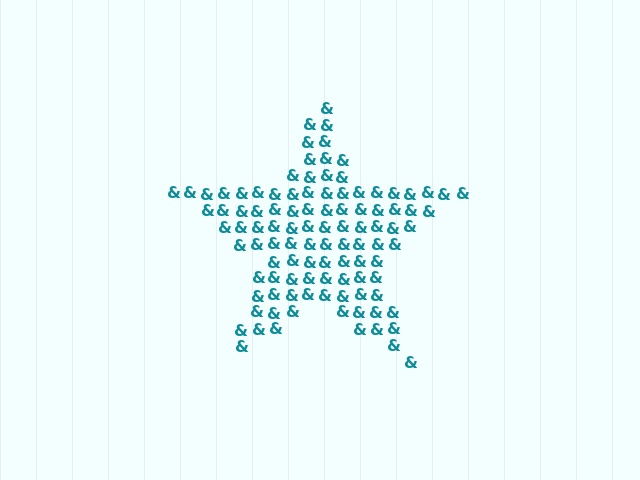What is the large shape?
The large shape is a star.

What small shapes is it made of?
It is made of small ampersands.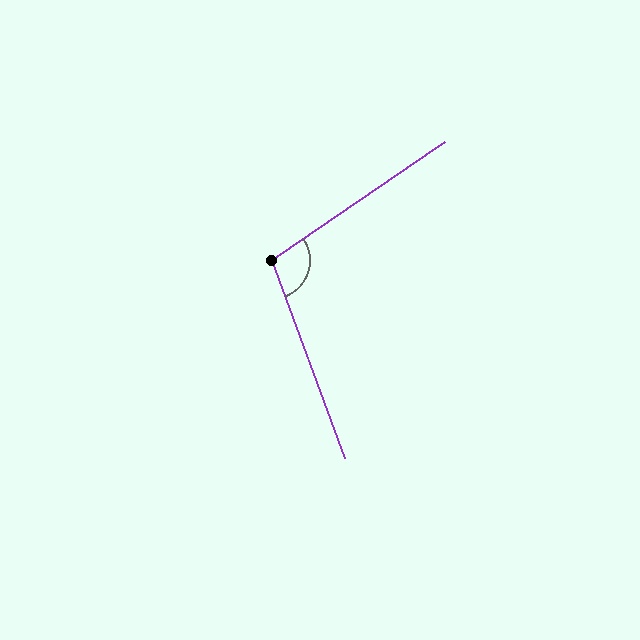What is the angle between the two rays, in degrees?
Approximately 104 degrees.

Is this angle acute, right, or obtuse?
It is obtuse.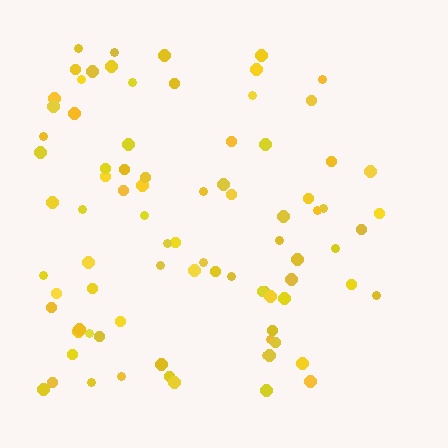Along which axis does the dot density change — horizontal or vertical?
Horizontal.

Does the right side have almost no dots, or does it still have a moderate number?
Still a moderate number, just noticeably fewer than the left.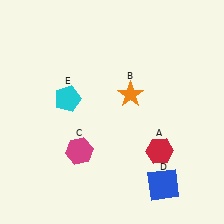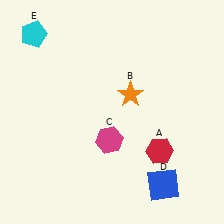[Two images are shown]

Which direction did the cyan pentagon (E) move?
The cyan pentagon (E) moved up.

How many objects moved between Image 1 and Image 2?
2 objects moved between the two images.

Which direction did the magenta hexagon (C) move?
The magenta hexagon (C) moved right.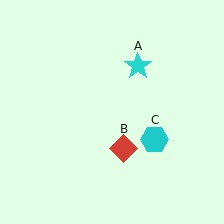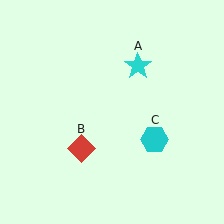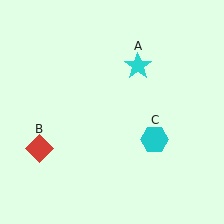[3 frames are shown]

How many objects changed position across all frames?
1 object changed position: red diamond (object B).